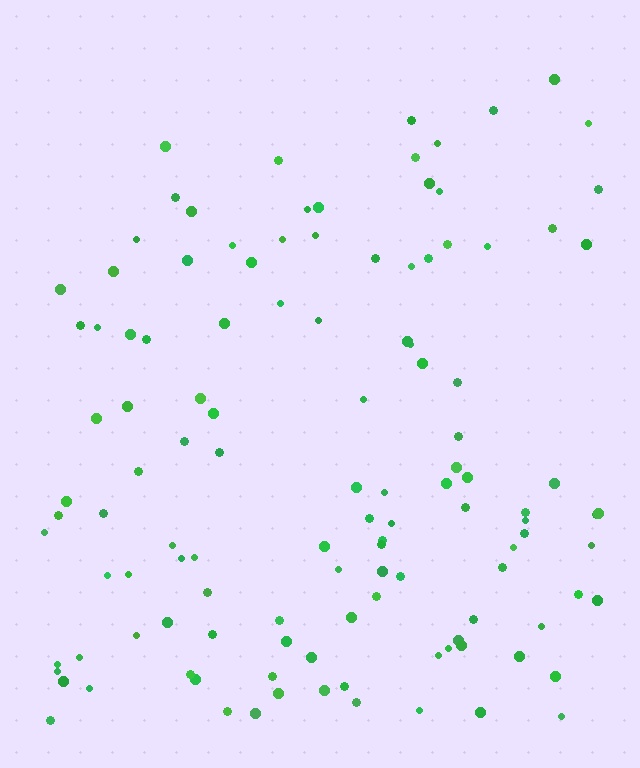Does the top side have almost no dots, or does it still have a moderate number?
Still a moderate number, just noticeably fewer than the bottom.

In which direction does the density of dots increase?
From top to bottom, with the bottom side densest.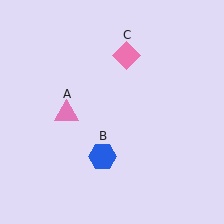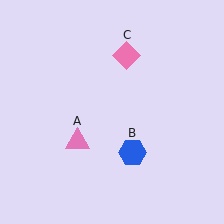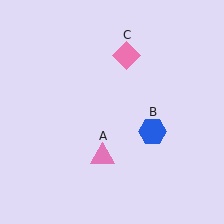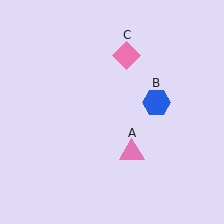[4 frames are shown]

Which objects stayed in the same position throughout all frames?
Pink diamond (object C) remained stationary.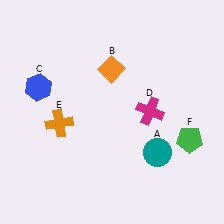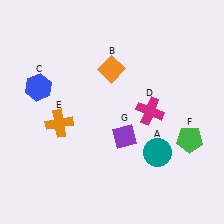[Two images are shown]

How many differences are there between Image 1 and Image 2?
There is 1 difference between the two images.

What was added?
A purple diamond (G) was added in Image 2.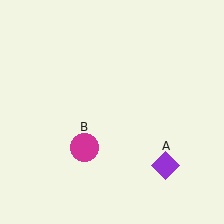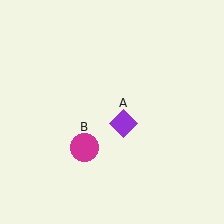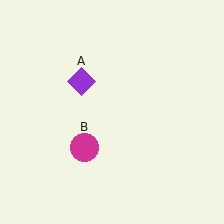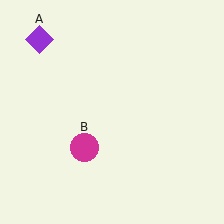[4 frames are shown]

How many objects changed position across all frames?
1 object changed position: purple diamond (object A).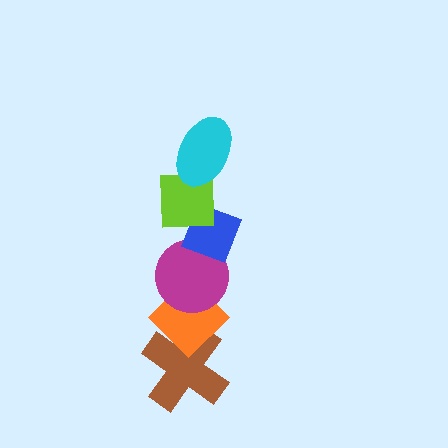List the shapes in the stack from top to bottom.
From top to bottom: the cyan ellipse, the lime square, the blue diamond, the magenta circle, the orange diamond, the brown cross.